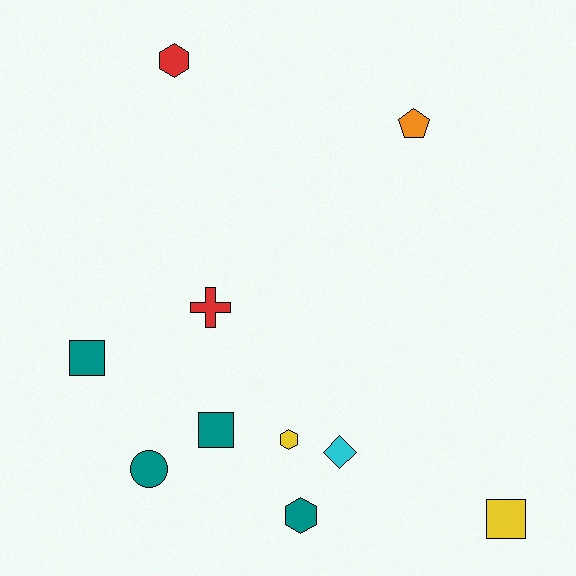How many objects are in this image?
There are 10 objects.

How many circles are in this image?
There is 1 circle.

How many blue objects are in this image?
There are no blue objects.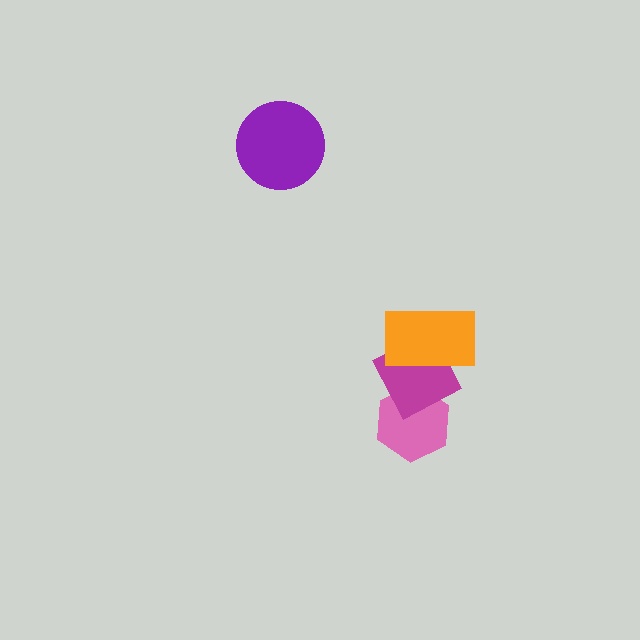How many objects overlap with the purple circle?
0 objects overlap with the purple circle.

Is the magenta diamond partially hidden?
Yes, it is partially covered by another shape.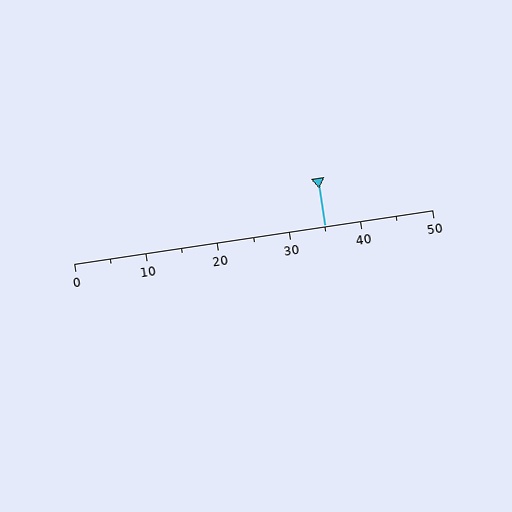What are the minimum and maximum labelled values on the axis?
The axis runs from 0 to 50.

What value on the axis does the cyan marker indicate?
The marker indicates approximately 35.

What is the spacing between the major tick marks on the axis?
The major ticks are spaced 10 apart.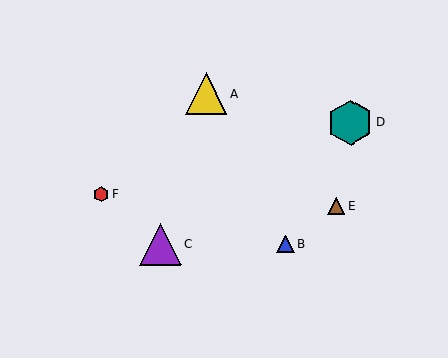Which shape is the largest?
The teal hexagon (labeled D) is the largest.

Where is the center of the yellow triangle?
The center of the yellow triangle is at (206, 94).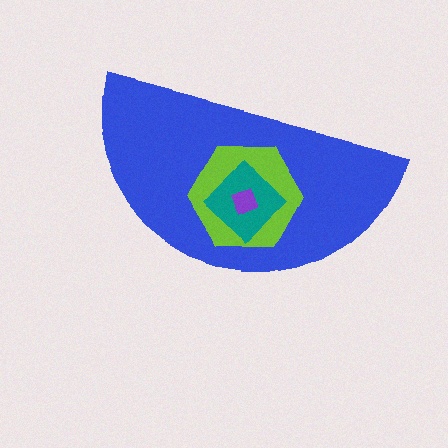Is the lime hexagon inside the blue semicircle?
Yes.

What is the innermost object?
The purple square.